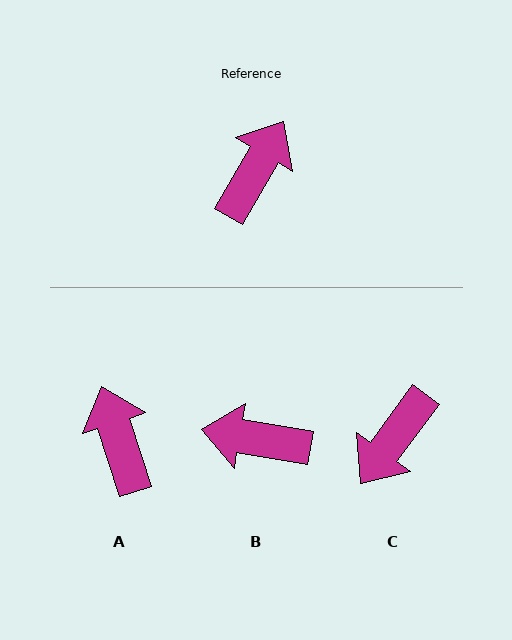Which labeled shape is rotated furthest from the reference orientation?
C, about 174 degrees away.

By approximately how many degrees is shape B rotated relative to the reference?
Approximately 111 degrees counter-clockwise.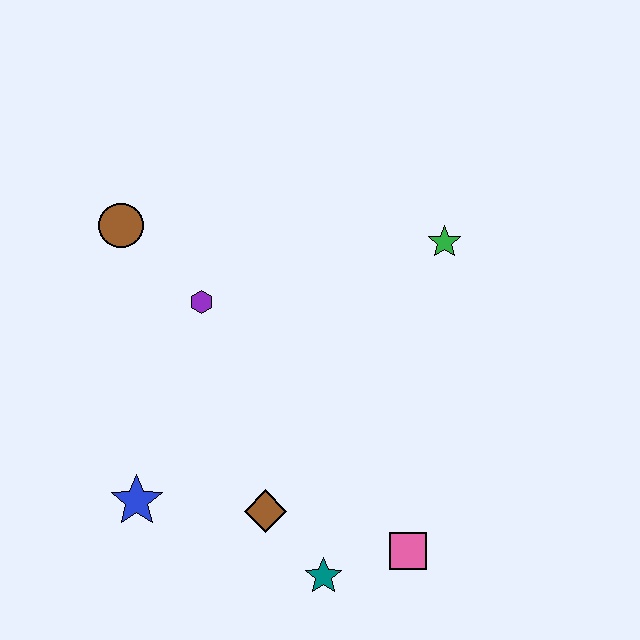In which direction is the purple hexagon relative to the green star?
The purple hexagon is to the left of the green star.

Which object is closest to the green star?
The purple hexagon is closest to the green star.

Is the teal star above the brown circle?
No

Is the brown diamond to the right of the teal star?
No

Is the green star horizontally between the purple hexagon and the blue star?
No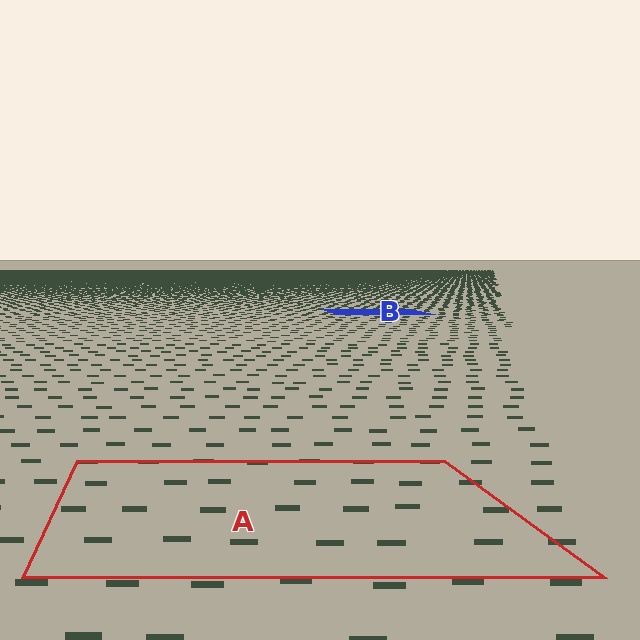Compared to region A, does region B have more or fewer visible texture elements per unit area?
Region B has more texture elements per unit area — they are packed more densely because it is farther away.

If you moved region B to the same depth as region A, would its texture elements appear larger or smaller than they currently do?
They would appear larger. At a closer depth, the same texture elements are projected at a bigger on-screen size.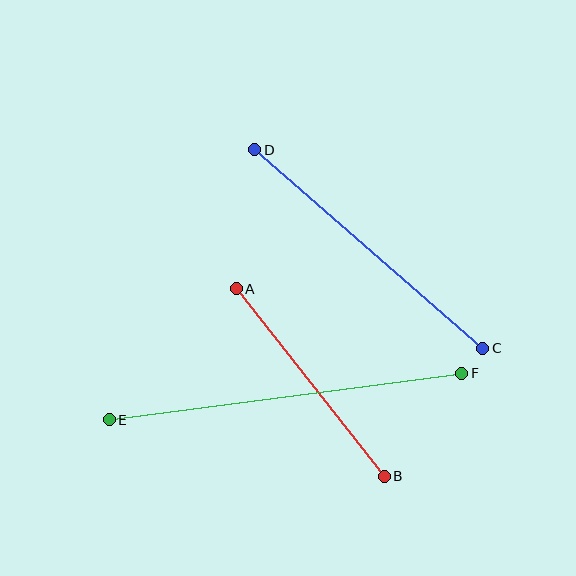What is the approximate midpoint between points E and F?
The midpoint is at approximately (285, 396) pixels.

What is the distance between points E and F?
The distance is approximately 356 pixels.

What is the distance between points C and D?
The distance is approximately 302 pixels.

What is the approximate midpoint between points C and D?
The midpoint is at approximately (369, 249) pixels.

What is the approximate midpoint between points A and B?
The midpoint is at approximately (310, 383) pixels.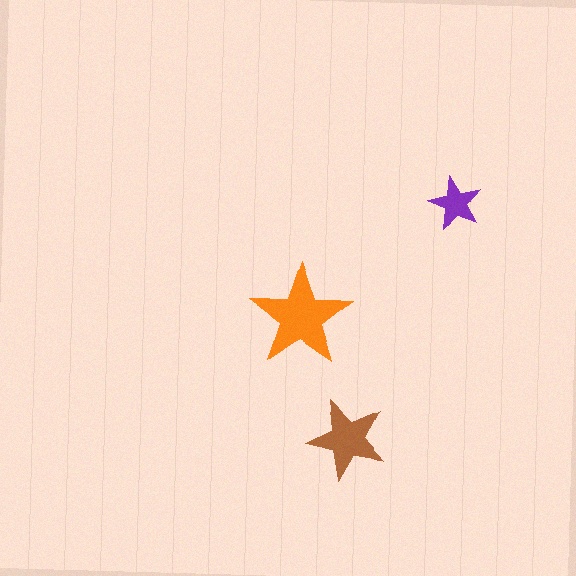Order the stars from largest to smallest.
the orange one, the brown one, the purple one.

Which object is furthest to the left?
The orange star is leftmost.